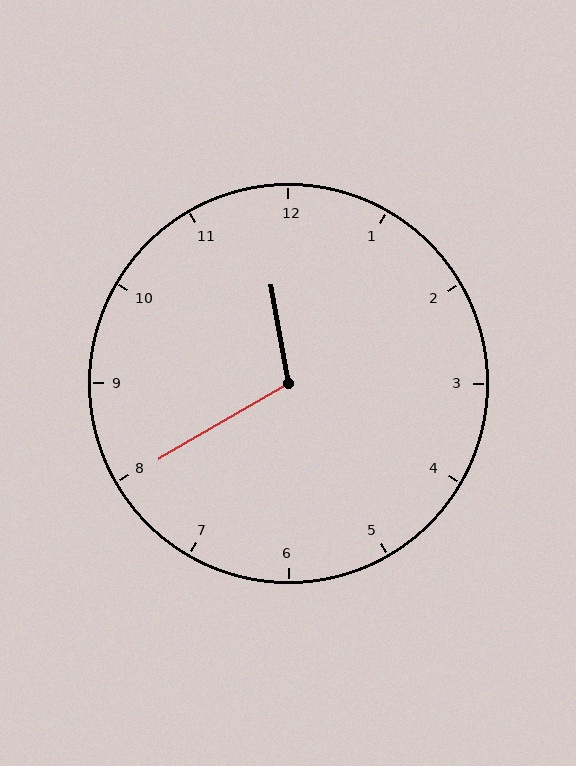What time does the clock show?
11:40.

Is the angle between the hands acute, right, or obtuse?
It is obtuse.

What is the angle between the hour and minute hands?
Approximately 110 degrees.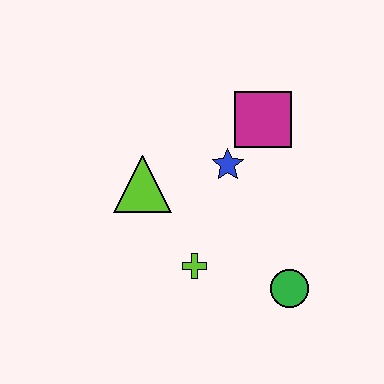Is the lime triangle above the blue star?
No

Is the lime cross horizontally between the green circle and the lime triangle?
Yes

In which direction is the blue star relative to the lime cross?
The blue star is above the lime cross.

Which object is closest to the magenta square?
The blue star is closest to the magenta square.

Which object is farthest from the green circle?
The lime triangle is farthest from the green circle.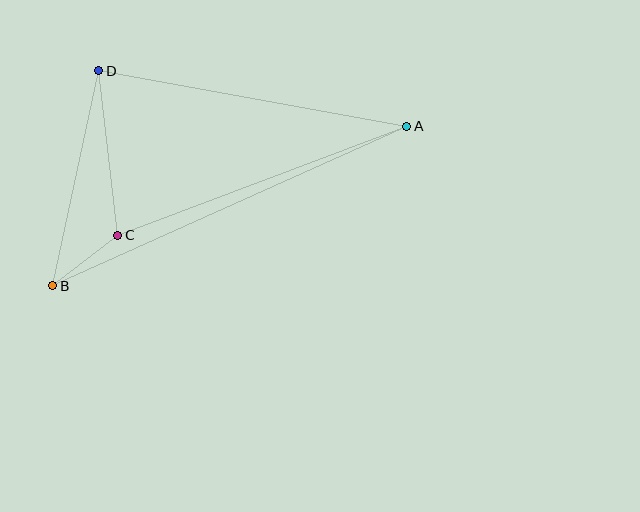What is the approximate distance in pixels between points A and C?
The distance between A and C is approximately 309 pixels.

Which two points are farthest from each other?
Points A and B are farthest from each other.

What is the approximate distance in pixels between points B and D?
The distance between B and D is approximately 220 pixels.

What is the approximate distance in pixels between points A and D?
The distance between A and D is approximately 313 pixels.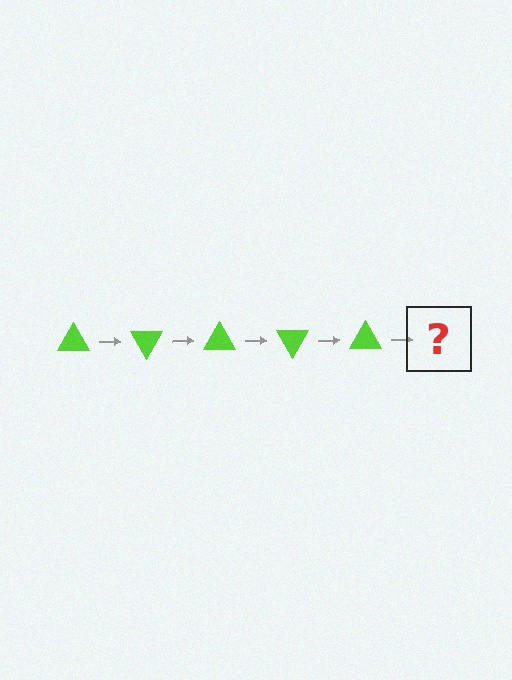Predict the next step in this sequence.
The next step is a lime triangle rotated 300 degrees.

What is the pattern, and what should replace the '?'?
The pattern is that the triangle rotates 60 degrees each step. The '?' should be a lime triangle rotated 300 degrees.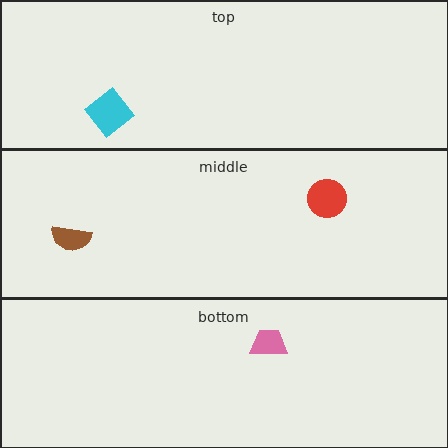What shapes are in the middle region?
The red circle, the brown semicircle.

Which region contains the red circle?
The middle region.